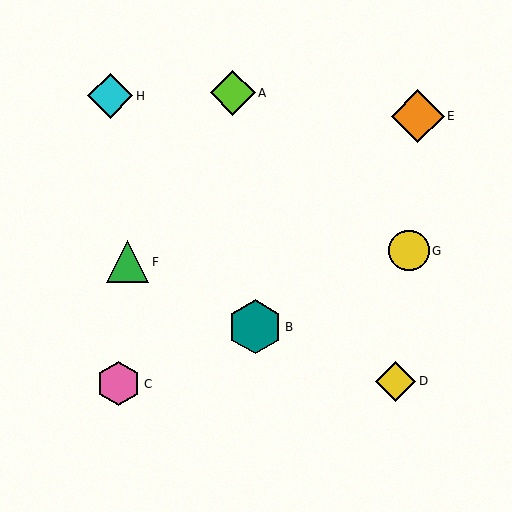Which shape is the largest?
The teal hexagon (labeled B) is the largest.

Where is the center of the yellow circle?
The center of the yellow circle is at (409, 251).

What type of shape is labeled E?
Shape E is an orange diamond.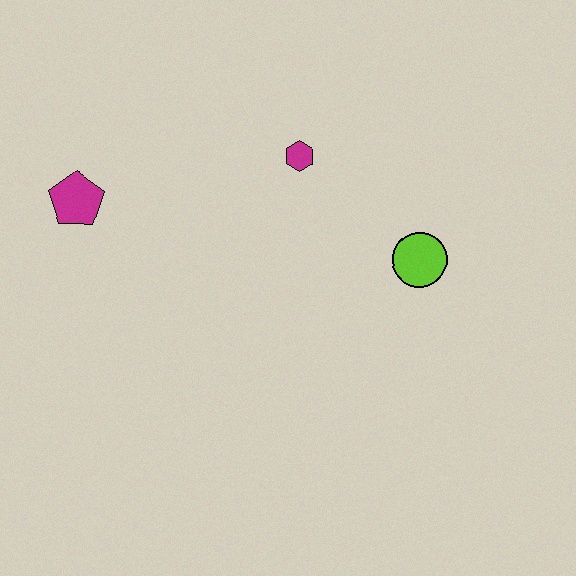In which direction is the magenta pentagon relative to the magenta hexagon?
The magenta pentagon is to the left of the magenta hexagon.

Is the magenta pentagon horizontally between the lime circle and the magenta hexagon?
No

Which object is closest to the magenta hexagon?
The lime circle is closest to the magenta hexagon.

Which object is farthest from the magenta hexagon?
The magenta pentagon is farthest from the magenta hexagon.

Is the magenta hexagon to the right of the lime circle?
No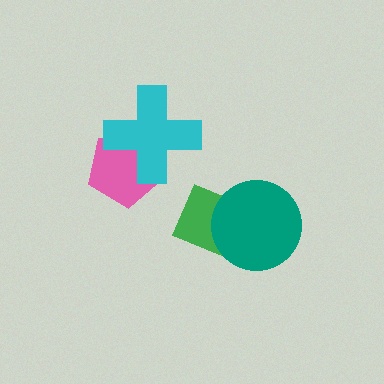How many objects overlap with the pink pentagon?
1 object overlaps with the pink pentagon.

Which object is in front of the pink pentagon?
The cyan cross is in front of the pink pentagon.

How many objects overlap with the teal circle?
1 object overlaps with the teal circle.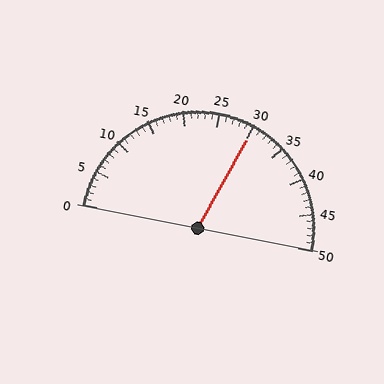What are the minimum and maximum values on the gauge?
The gauge ranges from 0 to 50.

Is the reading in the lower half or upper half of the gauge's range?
The reading is in the upper half of the range (0 to 50).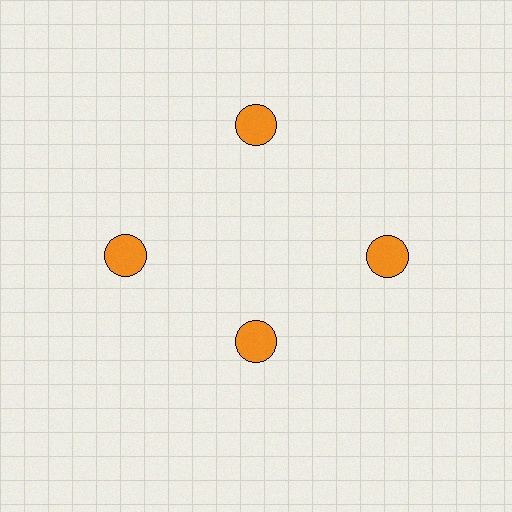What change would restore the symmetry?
The symmetry would be restored by moving it outward, back onto the ring so that all 4 circles sit at equal angles and equal distance from the center.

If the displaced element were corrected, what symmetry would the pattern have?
It would have 4-fold rotational symmetry — the pattern would map onto itself every 90 degrees.